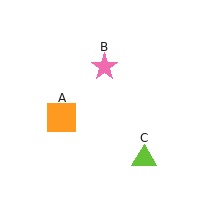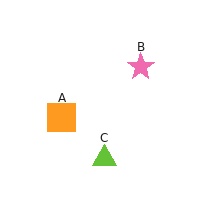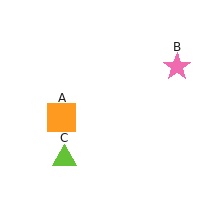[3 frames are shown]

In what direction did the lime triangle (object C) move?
The lime triangle (object C) moved left.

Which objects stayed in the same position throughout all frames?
Orange square (object A) remained stationary.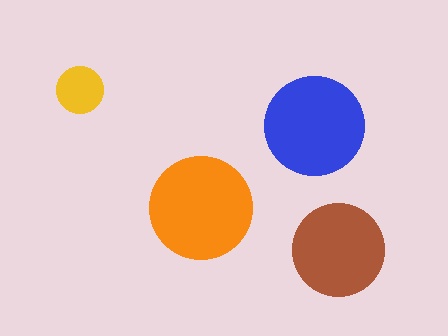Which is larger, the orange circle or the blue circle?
The orange one.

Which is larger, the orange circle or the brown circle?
The orange one.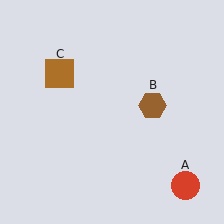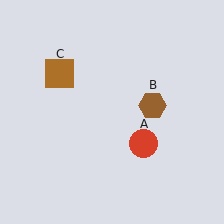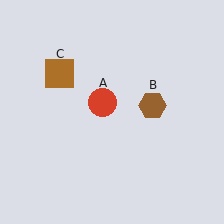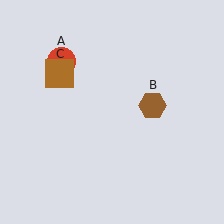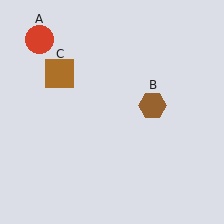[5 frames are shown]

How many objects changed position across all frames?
1 object changed position: red circle (object A).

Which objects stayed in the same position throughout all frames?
Brown hexagon (object B) and brown square (object C) remained stationary.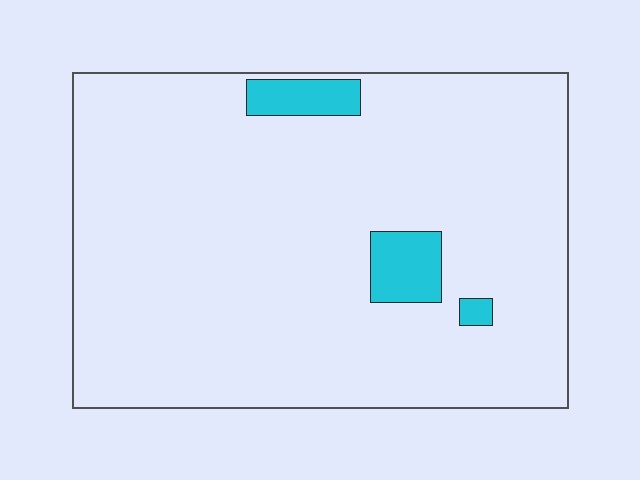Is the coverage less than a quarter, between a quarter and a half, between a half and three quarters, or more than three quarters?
Less than a quarter.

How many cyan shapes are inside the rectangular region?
3.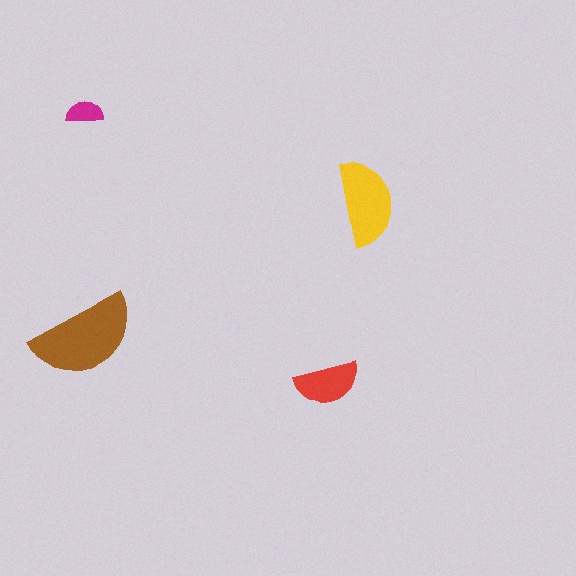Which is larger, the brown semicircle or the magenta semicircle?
The brown one.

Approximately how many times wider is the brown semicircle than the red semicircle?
About 1.5 times wider.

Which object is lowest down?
The red semicircle is bottommost.